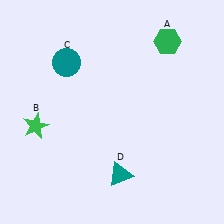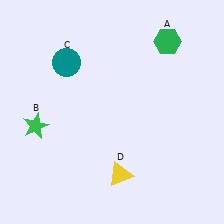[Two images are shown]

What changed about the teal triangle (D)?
In Image 1, D is teal. In Image 2, it changed to yellow.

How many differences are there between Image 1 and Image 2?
There is 1 difference between the two images.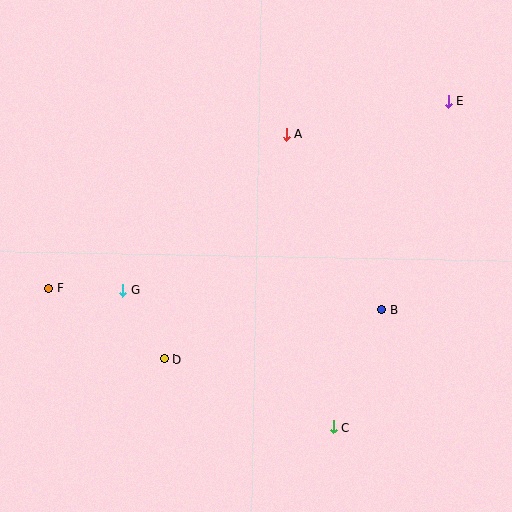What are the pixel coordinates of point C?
Point C is at (333, 427).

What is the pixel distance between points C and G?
The distance between C and G is 251 pixels.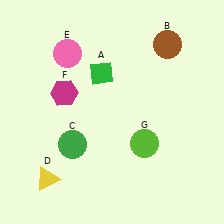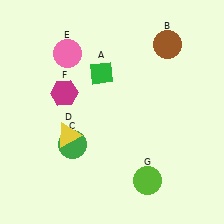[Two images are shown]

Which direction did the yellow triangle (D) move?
The yellow triangle (D) moved up.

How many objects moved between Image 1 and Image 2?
2 objects moved between the two images.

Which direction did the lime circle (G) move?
The lime circle (G) moved down.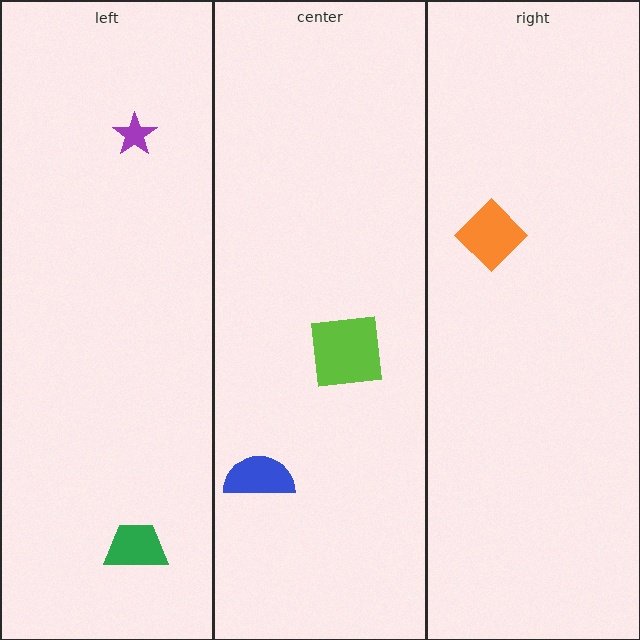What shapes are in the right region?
The orange diamond.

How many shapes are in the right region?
1.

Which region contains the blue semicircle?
The center region.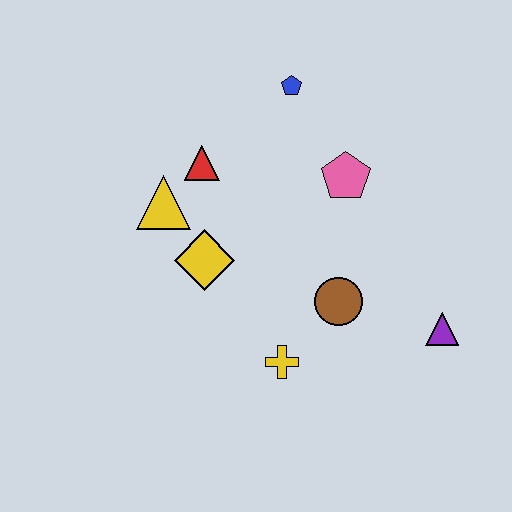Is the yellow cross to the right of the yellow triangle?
Yes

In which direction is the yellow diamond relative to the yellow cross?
The yellow diamond is above the yellow cross.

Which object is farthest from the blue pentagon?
The purple triangle is farthest from the blue pentagon.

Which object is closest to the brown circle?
The yellow cross is closest to the brown circle.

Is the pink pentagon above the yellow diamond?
Yes